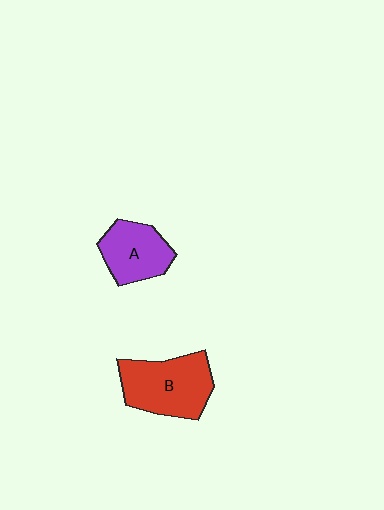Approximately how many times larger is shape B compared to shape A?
Approximately 1.4 times.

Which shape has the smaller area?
Shape A (purple).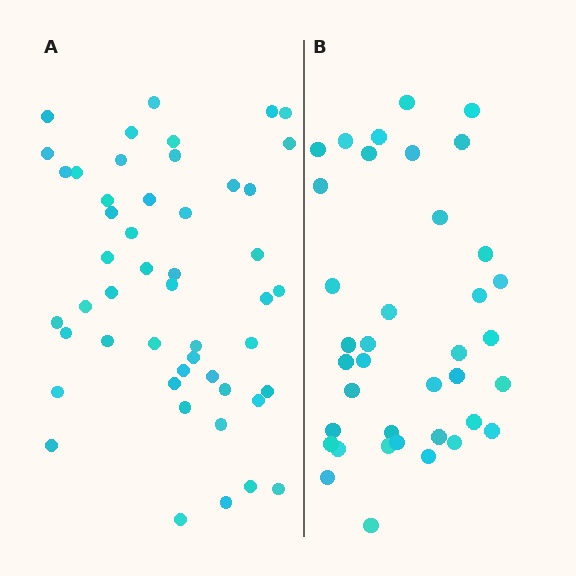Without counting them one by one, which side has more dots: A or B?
Region A (the left region) has more dots.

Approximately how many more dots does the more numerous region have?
Region A has roughly 12 or so more dots than region B.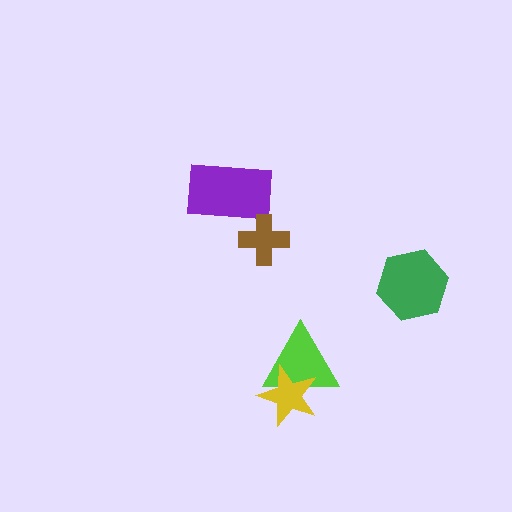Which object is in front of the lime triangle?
The yellow star is in front of the lime triangle.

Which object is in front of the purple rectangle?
The brown cross is in front of the purple rectangle.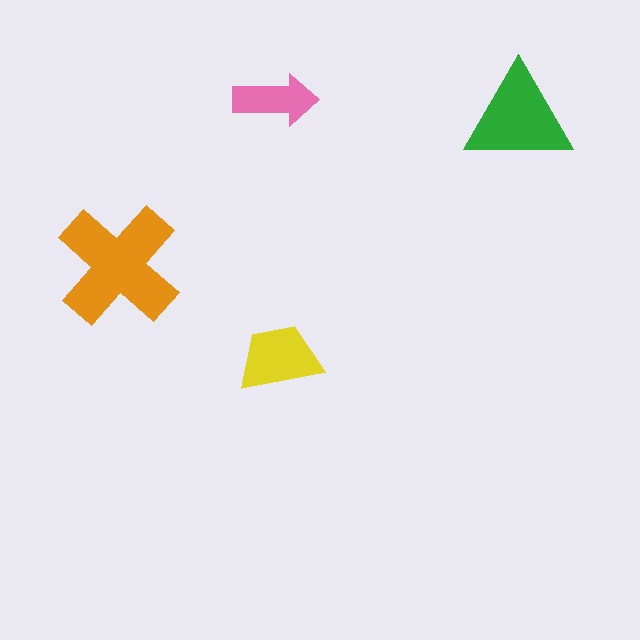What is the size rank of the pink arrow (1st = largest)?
4th.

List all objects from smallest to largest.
The pink arrow, the yellow trapezoid, the green triangle, the orange cross.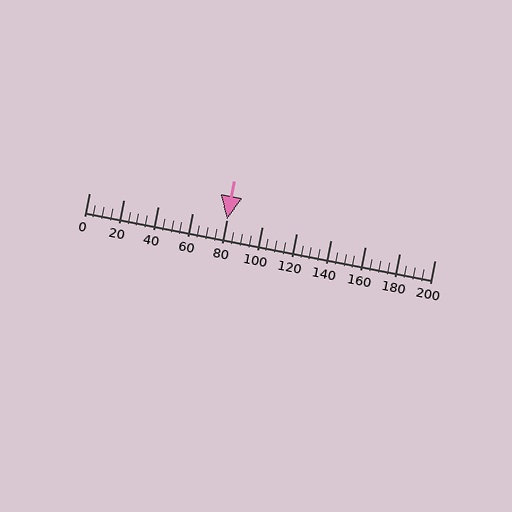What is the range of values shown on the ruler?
The ruler shows values from 0 to 200.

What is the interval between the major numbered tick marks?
The major tick marks are spaced 20 units apart.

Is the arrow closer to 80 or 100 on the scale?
The arrow is closer to 80.